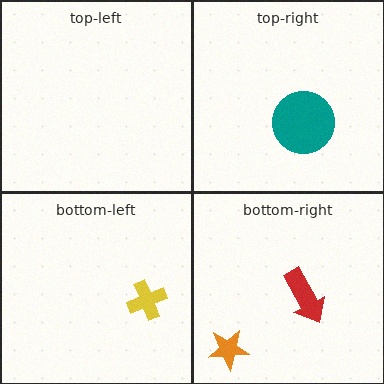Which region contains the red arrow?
The bottom-right region.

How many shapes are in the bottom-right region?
2.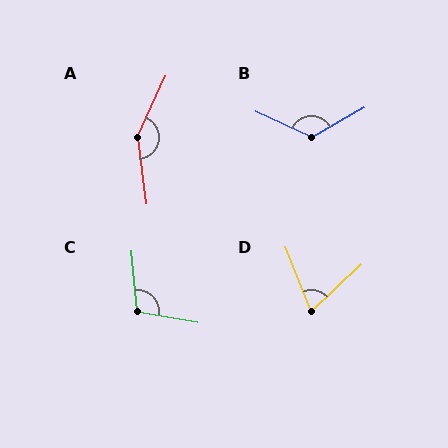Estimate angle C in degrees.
Approximately 105 degrees.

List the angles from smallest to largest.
D (68°), C (105°), B (126°), A (149°).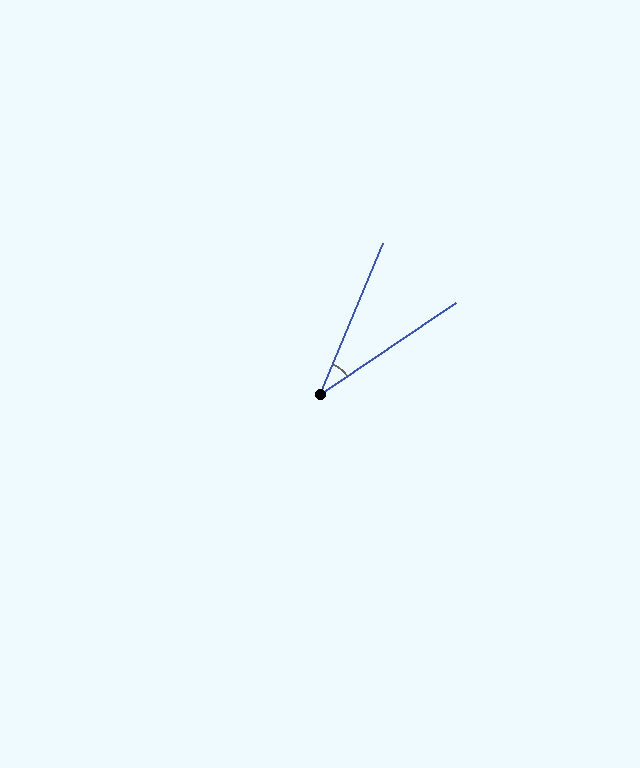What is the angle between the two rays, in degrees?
Approximately 33 degrees.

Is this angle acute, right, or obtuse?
It is acute.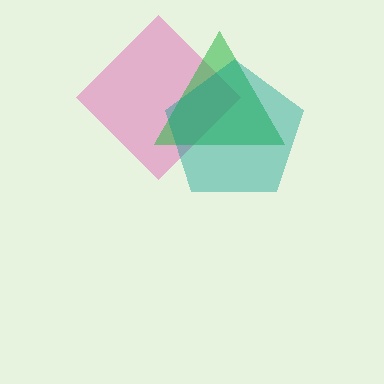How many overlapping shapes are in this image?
There are 3 overlapping shapes in the image.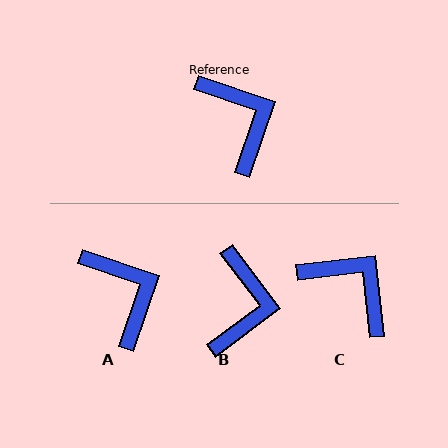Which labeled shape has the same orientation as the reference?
A.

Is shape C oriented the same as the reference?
No, it is off by about 25 degrees.